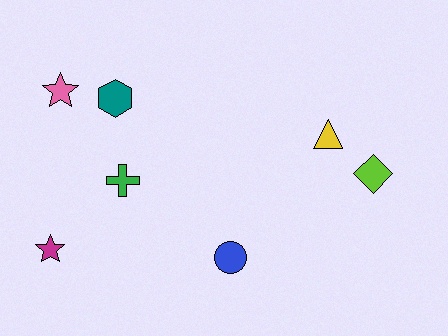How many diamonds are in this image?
There is 1 diamond.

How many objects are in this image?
There are 7 objects.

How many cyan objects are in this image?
There are no cyan objects.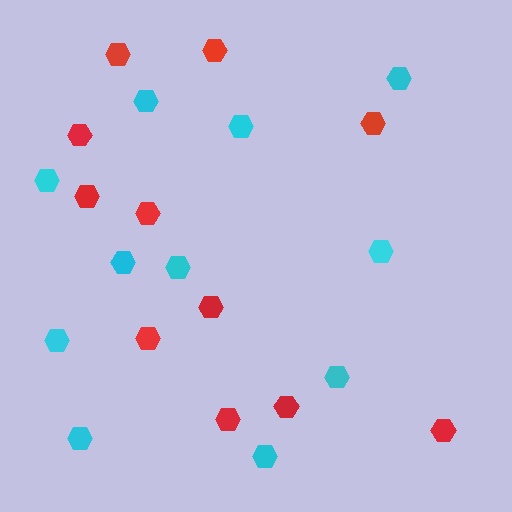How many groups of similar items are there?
There are 2 groups: one group of red hexagons (11) and one group of cyan hexagons (11).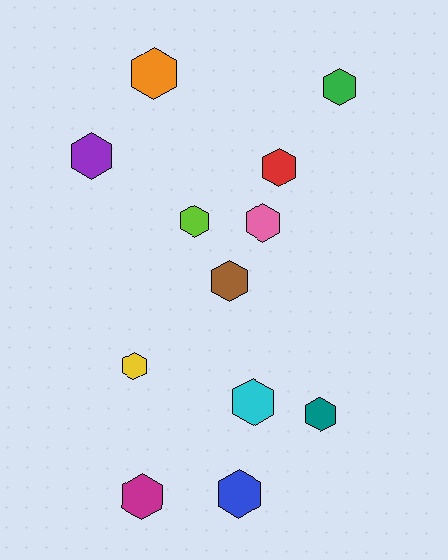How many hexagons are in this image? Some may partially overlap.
There are 12 hexagons.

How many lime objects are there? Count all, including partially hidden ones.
There is 1 lime object.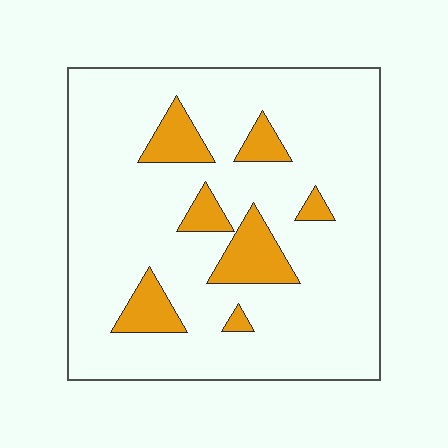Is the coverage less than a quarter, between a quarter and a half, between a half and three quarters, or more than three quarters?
Less than a quarter.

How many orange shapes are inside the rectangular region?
7.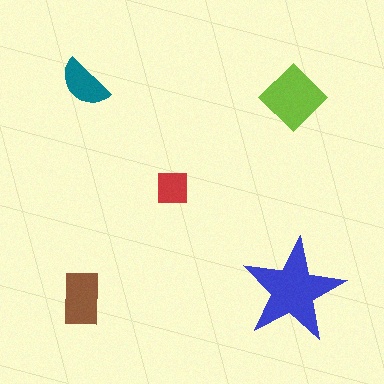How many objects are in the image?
There are 5 objects in the image.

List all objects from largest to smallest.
The blue star, the lime diamond, the brown rectangle, the teal semicircle, the red square.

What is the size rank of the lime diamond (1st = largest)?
2nd.